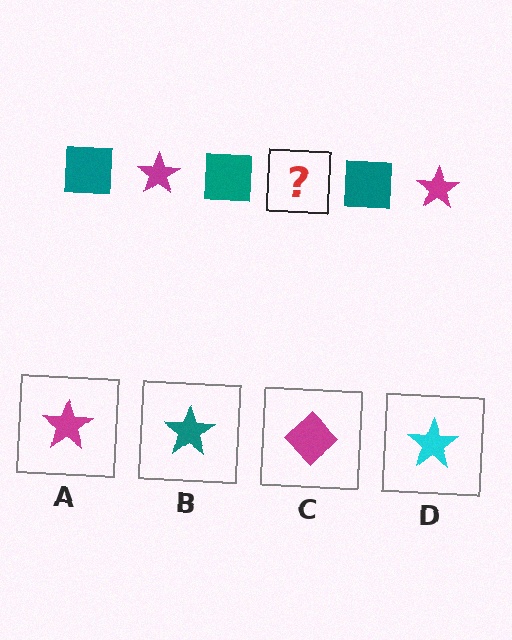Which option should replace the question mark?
Option A.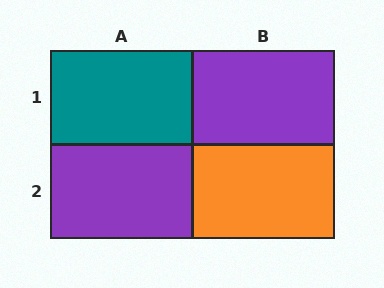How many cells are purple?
2 cells are purple.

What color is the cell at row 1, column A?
Teal.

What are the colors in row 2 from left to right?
Purple, orange.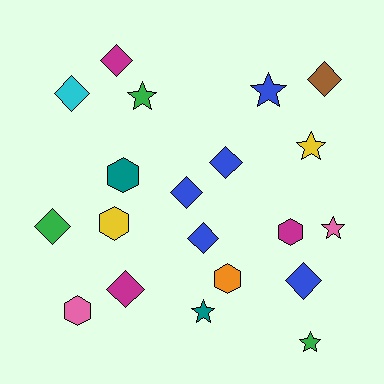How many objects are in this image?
There are 20 objects.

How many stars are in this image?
There are 6 stars.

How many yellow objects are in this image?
There are 2 yellow objects.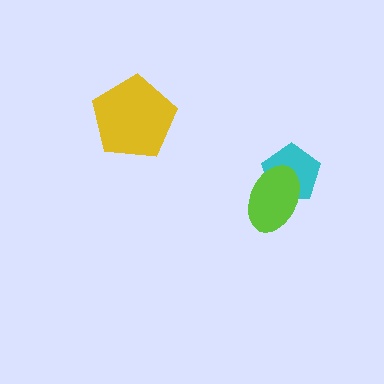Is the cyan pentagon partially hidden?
Yes, it is partially covered by another shape.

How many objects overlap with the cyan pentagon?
1 object overlaps with the cyan pentagon.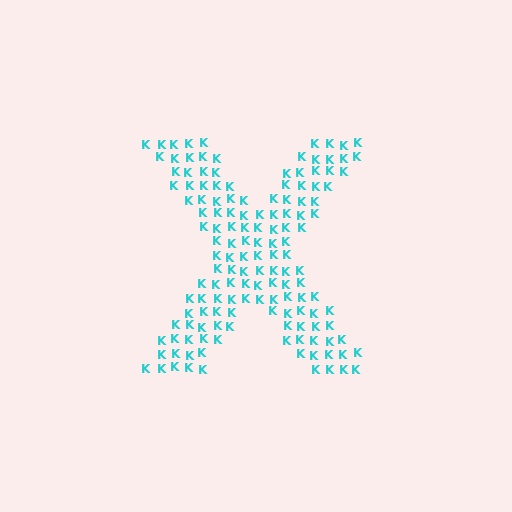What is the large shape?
The large shape is the letter X.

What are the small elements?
The small elements are letter K's.